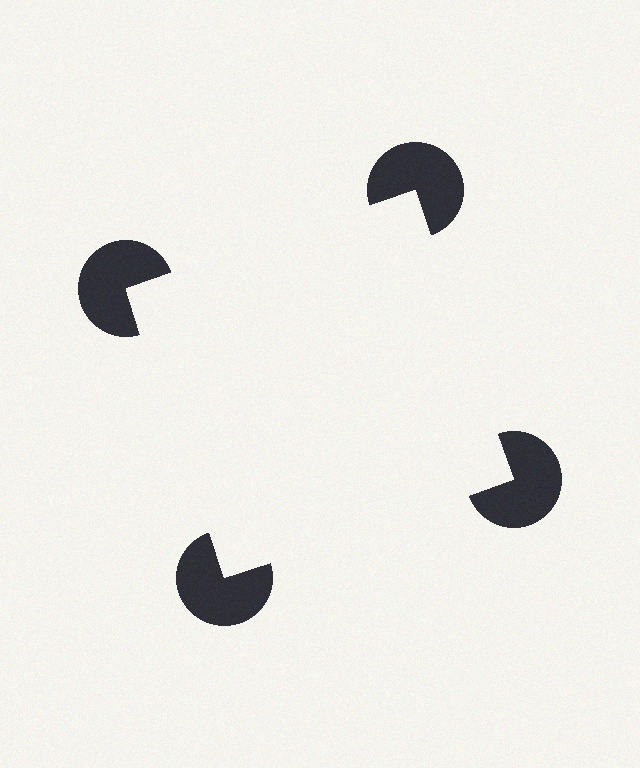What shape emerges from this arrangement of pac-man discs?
An illusory square — its edges are inferred from the aligned wedge cuts in the pac-man discs, not physically drawn.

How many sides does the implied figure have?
4 sides.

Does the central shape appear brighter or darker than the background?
It typically appears slightly brighter than the background, even though no actual brightness change is drawn.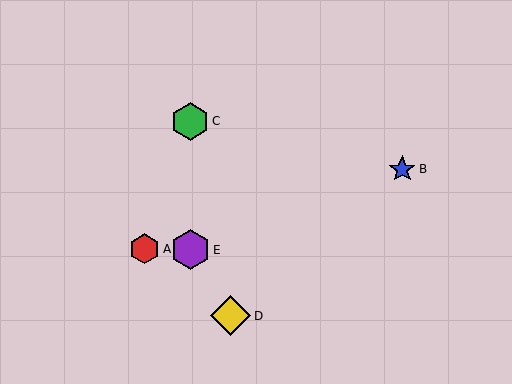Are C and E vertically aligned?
Yes, both are at x≈190.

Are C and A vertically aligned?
No, C is at x≈190 and A is at x≈145.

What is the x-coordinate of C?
Object C is at x≈190.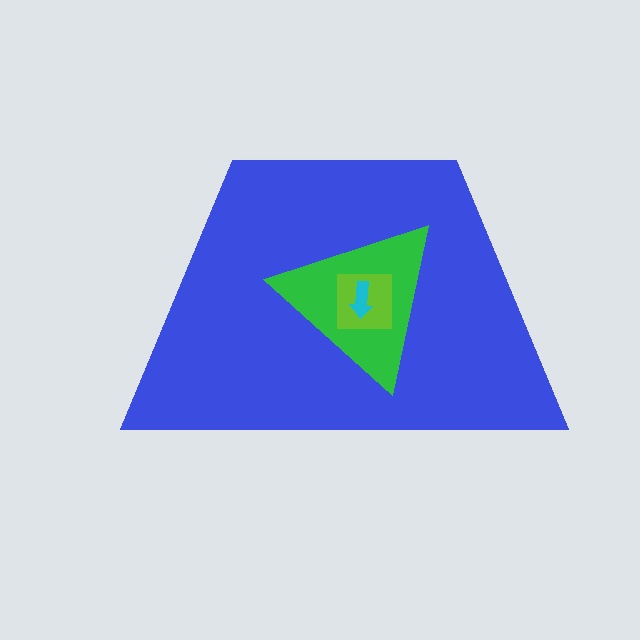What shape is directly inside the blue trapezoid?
The green triangle.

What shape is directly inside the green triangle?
The lime square.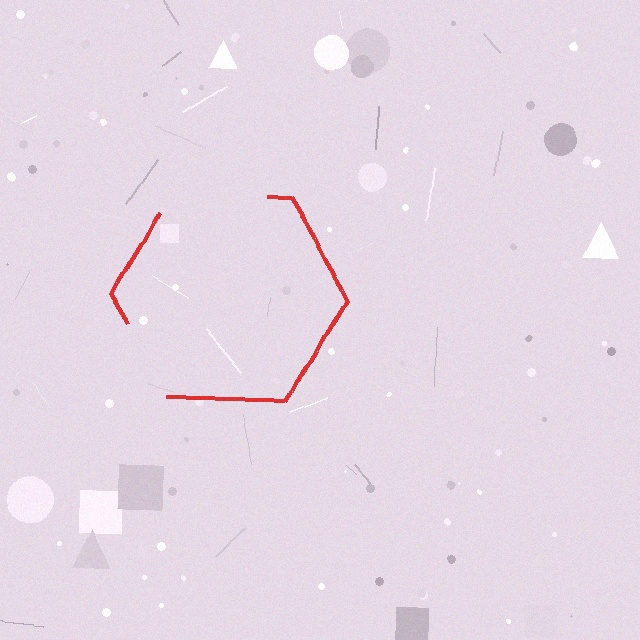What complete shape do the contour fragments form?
The contour fragments form a hexagon.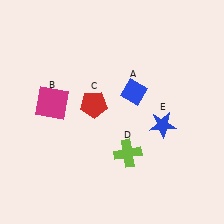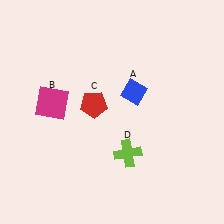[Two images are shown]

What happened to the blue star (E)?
The blue star (E) was removed in Image 2. It was in the bottom-right area of Image 1.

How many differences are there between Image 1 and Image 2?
There is 1 difference between the two images.